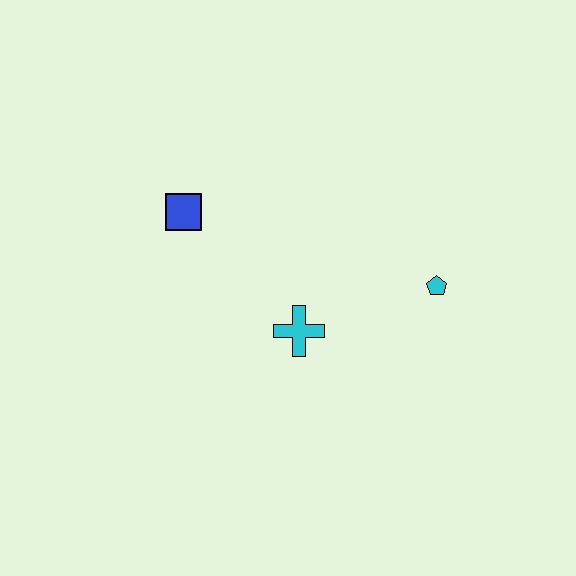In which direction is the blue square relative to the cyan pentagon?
The blue square is to the left of the cyan pentagon.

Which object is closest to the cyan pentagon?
The cyan cross is closest to the cyan pentagon.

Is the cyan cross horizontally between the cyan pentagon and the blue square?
Yes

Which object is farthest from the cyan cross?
The blue square is farthest from the cyan cross.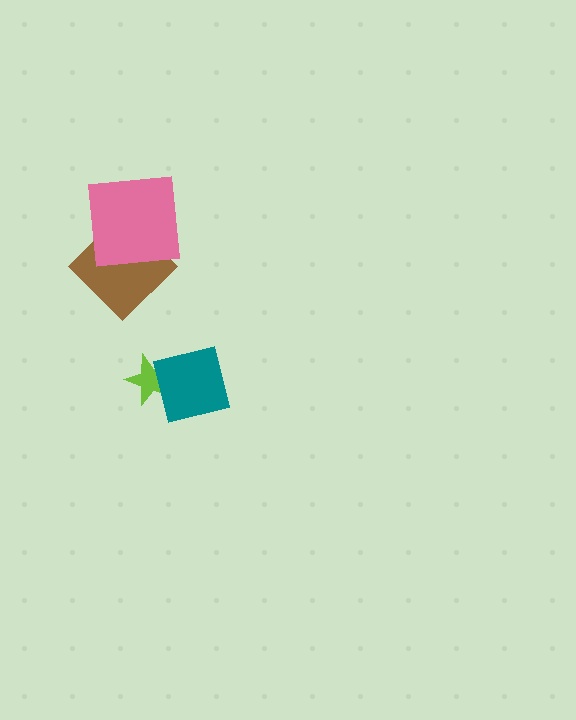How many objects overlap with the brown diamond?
1 object overlaps with the brown diamond.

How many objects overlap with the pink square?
1 object overlaps with the pink square.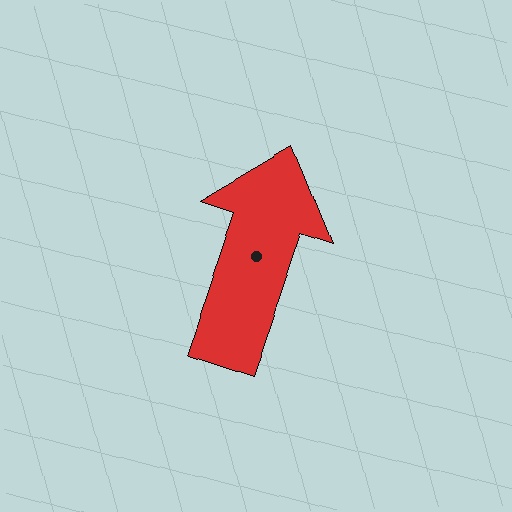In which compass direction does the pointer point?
North.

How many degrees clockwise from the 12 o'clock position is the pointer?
Approximately 19 degrees.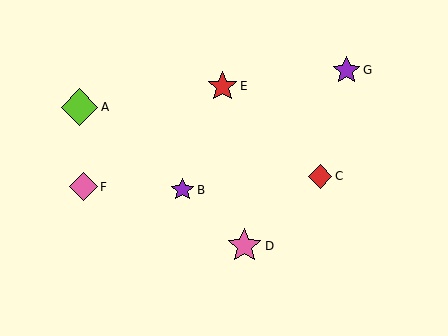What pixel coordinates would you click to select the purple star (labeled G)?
Click at (346, 70) to select the purple star G.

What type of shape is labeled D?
Shape D is a pink star.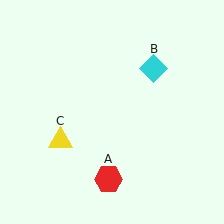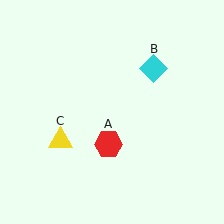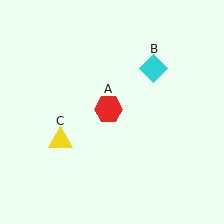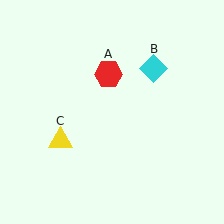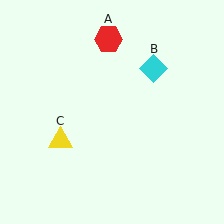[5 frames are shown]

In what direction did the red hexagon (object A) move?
The red hexagon (object A) moved up.